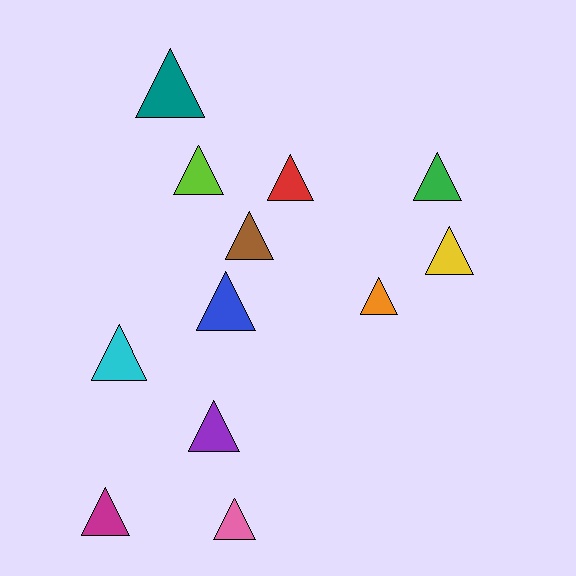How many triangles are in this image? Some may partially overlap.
There are 12 triangles.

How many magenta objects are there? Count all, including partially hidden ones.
There is 1 magenta object.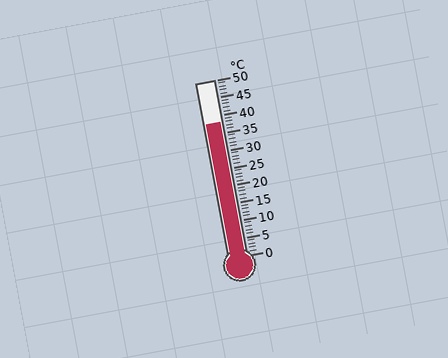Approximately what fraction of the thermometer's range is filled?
The thermometer is filled to approximately 75% of its range.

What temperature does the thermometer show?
The thermometer shows approximately 38°C.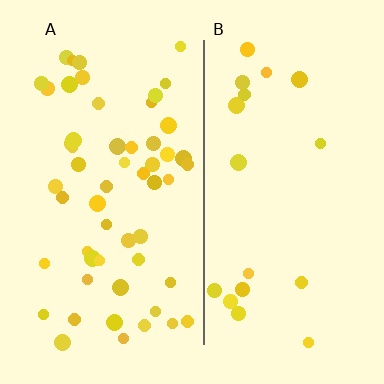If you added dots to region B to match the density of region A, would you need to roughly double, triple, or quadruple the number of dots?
Approximately triple.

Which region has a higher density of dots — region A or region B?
A (the left).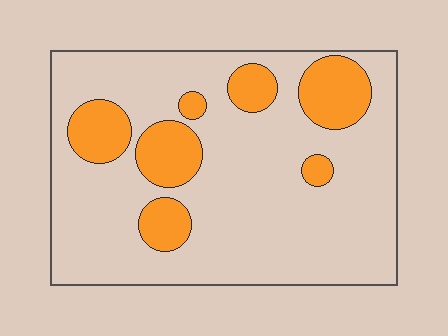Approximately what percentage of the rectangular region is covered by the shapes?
Approximately 20%.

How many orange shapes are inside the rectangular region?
7.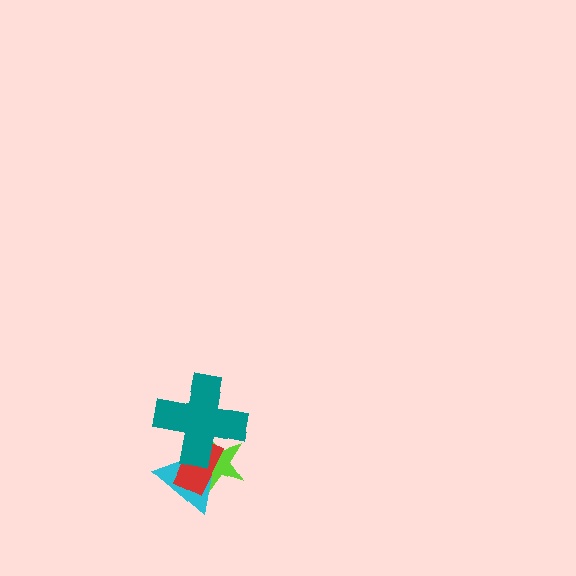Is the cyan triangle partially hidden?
Yes, it is partially covered by another shape.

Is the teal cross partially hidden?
No, no other shape covers it.